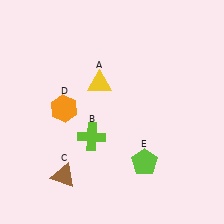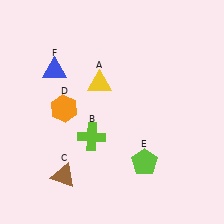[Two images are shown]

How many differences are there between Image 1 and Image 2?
There is 1 difference between the two images.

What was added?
A blue triangle (F) was added in Image 2.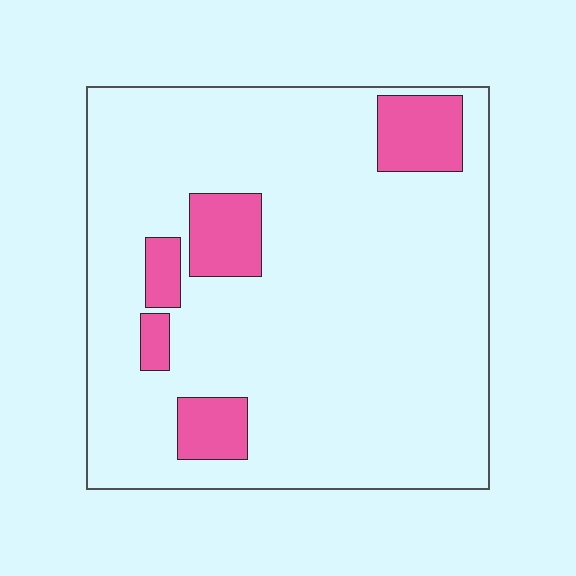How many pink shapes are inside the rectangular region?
5.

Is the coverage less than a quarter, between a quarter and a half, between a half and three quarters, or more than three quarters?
Less than a quarter.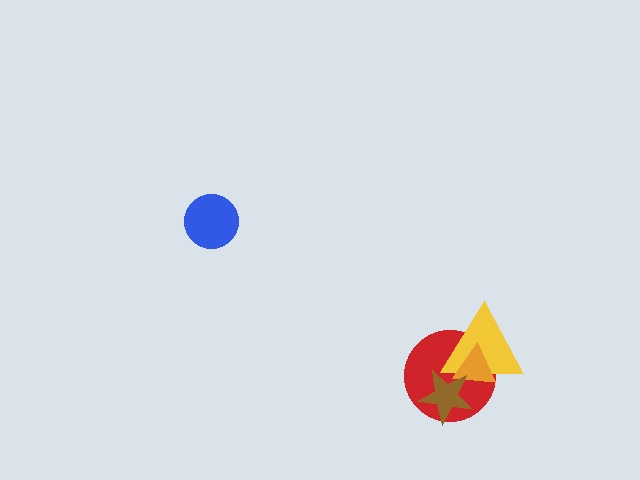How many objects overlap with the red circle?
3 objects overlap with the red circle.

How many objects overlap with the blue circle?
0 objects overlap with the blue circle.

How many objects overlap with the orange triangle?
3 objects overlap with the orange triangle.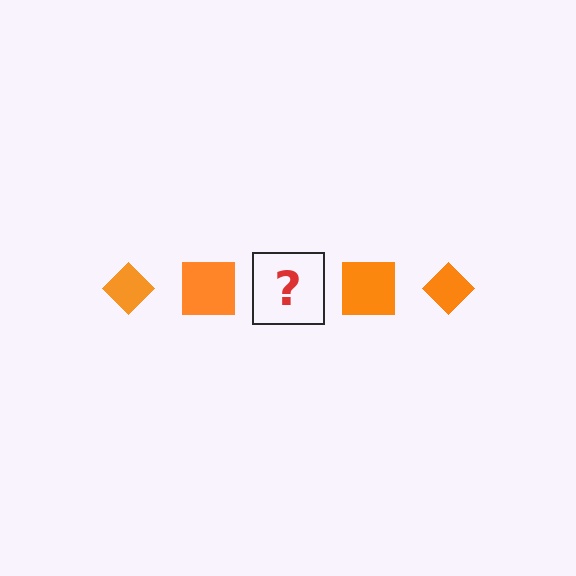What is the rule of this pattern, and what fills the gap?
The rule is that the pattern cycles through diamond, square shapes in orange. The gap should be filled with an orange diamond.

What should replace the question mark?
The question mark should be replaced with an orange diamond.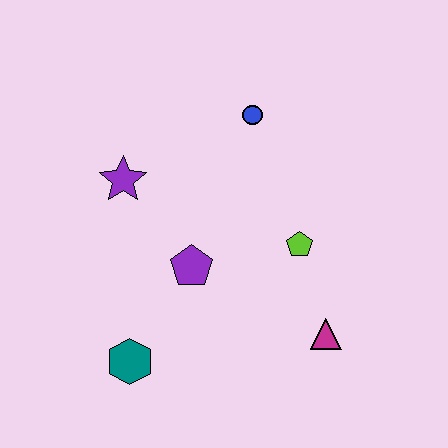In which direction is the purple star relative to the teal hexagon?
The purple star is above the teal hexagon.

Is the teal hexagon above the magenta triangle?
No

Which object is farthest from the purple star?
The magenta triangle is farthest from the purple star.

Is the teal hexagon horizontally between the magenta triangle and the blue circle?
No